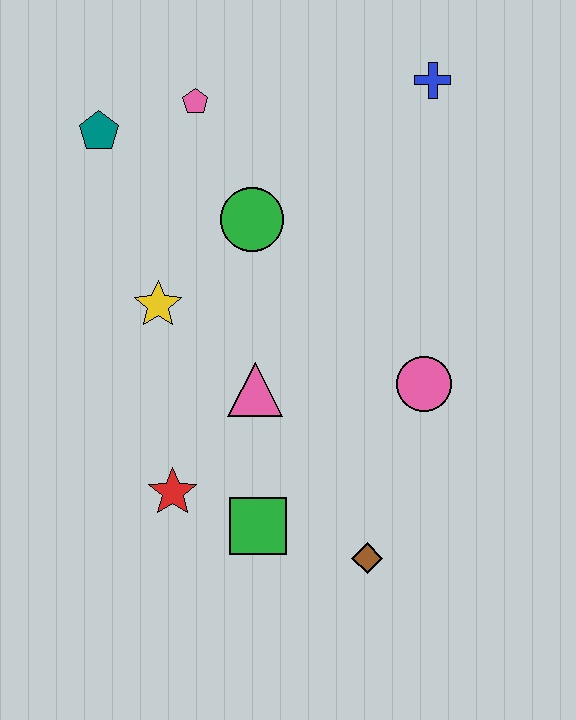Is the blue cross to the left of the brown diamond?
No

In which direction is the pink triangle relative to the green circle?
The pink triangle is below the green circle.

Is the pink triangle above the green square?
Yes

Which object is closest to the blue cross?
The green circle is closest to the blue cross.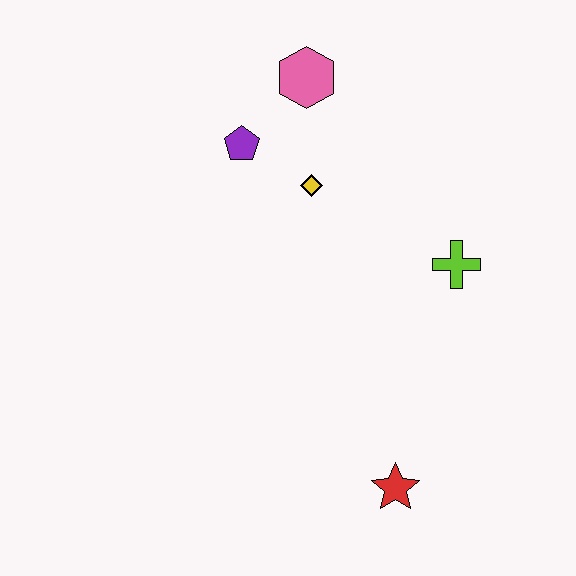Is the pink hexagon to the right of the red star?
No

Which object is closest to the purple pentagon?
The yellow diamond is closest to the purple pentagon.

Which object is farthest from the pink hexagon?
The red star is farthest from the pink hexagon.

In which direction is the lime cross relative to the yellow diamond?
The lime cross is to the right of the yellow diamond.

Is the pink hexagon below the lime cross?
No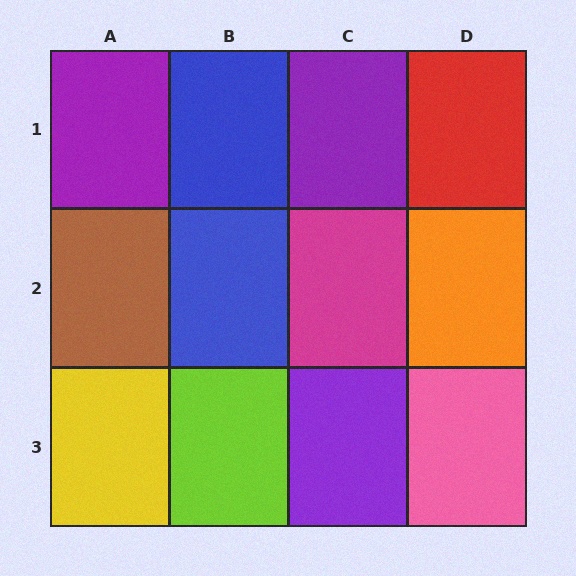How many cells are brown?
1 cell is brown.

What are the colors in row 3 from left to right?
Yellow, lime, purple, pink.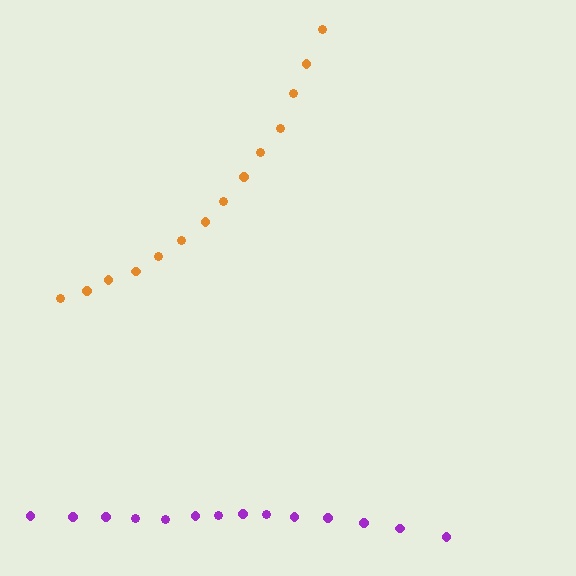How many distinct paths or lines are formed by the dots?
There are 2 distinct paths.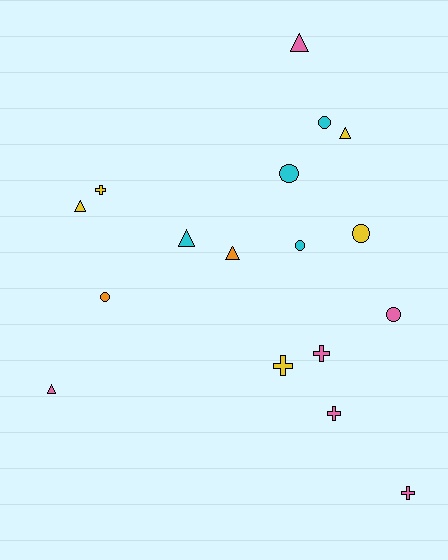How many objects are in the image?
There are 17 objects.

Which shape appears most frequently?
Circle, with 6 objects.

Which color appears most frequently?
Pink, with 6 objects.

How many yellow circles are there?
There is 1 yellow circle.